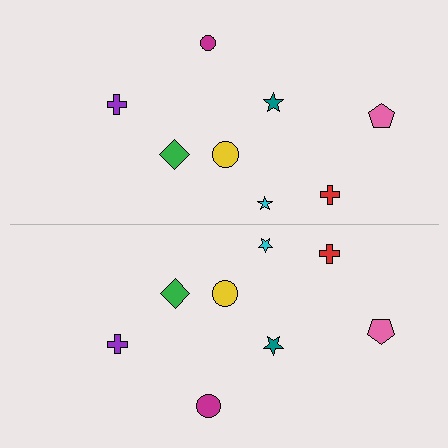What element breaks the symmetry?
The magenta circle on the bottom side has a different size than its mirror counterpart.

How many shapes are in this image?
There are 16 shapes in this image.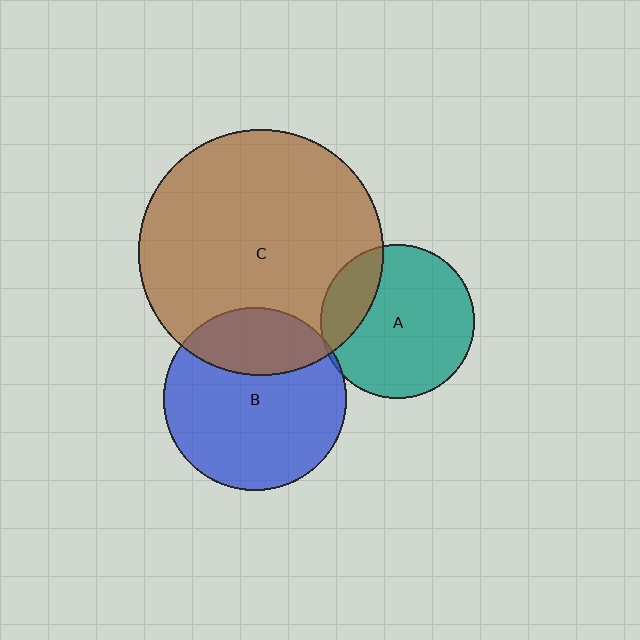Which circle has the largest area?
Circle C (brown).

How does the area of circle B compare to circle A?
Approximately 1.4 times.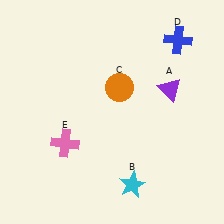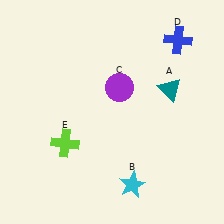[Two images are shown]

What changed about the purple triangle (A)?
In Image 1, A is purple. In Image 2, it changed to teal.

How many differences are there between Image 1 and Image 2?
There are 3 differences between the two images.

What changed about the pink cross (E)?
In Image 1, E is pink. In Image 2, it changed to lime.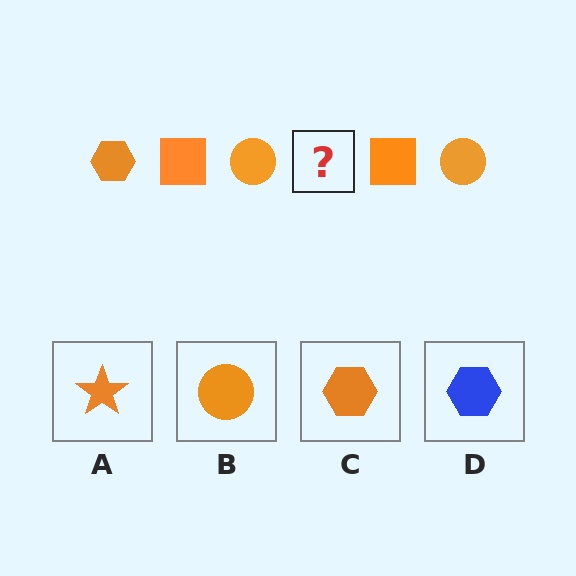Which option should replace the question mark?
Option C.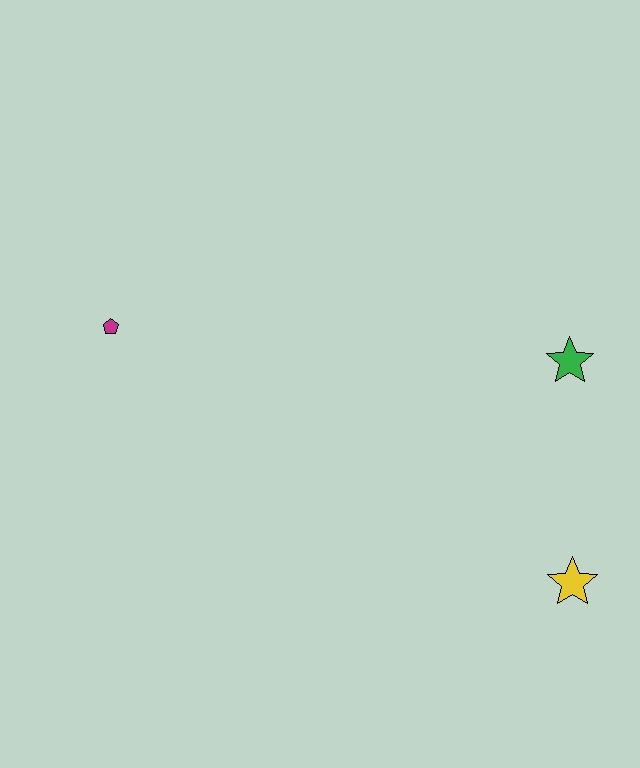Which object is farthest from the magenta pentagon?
The yellow star is farthest from the magenta pentagon.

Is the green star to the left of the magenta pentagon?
No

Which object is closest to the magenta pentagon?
The green star is closest to the magenta pentagon.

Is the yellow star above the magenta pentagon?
No